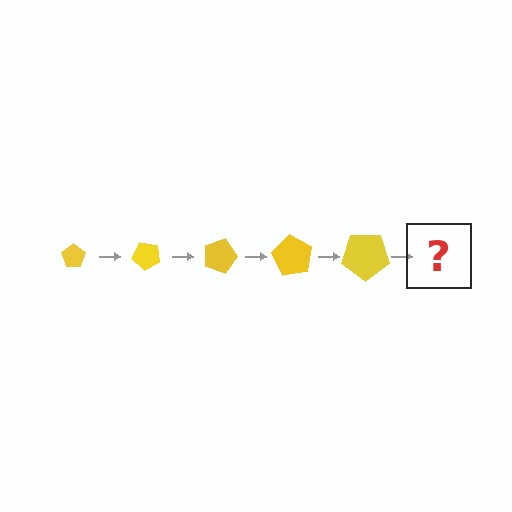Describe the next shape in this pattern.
It should be a pentagon, larger than the previous one and rotated 225 degrees from the start.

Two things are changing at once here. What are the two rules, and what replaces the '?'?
The two rules are that the pentagon grows larger each step and it rotates 45 degrees each step. The '?' should be a pentagon, larger than the previous one and rotated 225 degrees from the start.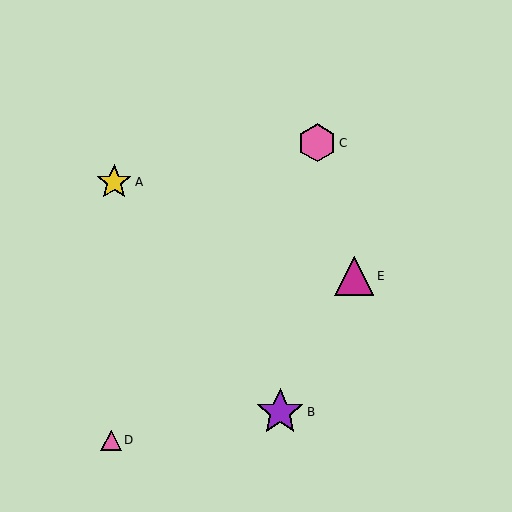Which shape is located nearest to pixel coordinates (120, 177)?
The yellow star (labeled A) at (114, 182) is nearest to that location.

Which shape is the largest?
The purple star (labeled B) is the largest.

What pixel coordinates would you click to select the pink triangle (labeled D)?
Click at (111, 441) to select the pink triangle D.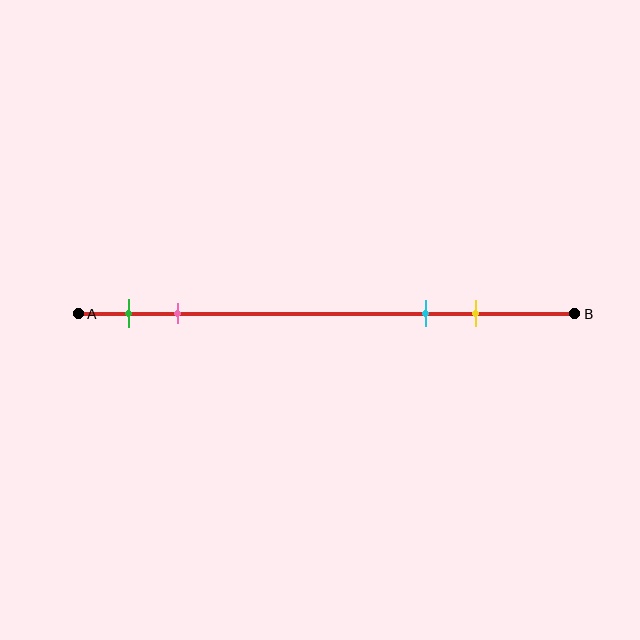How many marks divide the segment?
There are 4 marks dividing the segment.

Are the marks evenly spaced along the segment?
No, the marks are not evenly spaced.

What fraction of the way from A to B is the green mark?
The green mark is approximately 10% (0.1) of the way from A to B.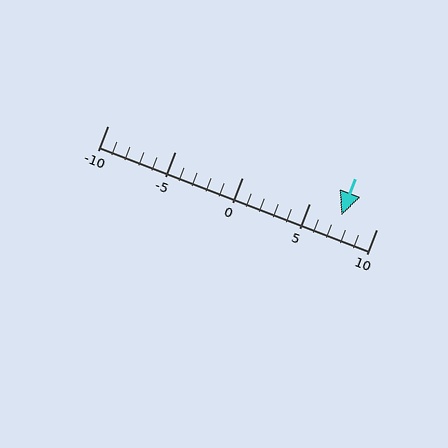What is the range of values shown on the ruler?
The ruler shows values from -10 to 10.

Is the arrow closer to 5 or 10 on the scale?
The arrow is closer to 5.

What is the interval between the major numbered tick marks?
The major tick marks are spaced 5 units apart.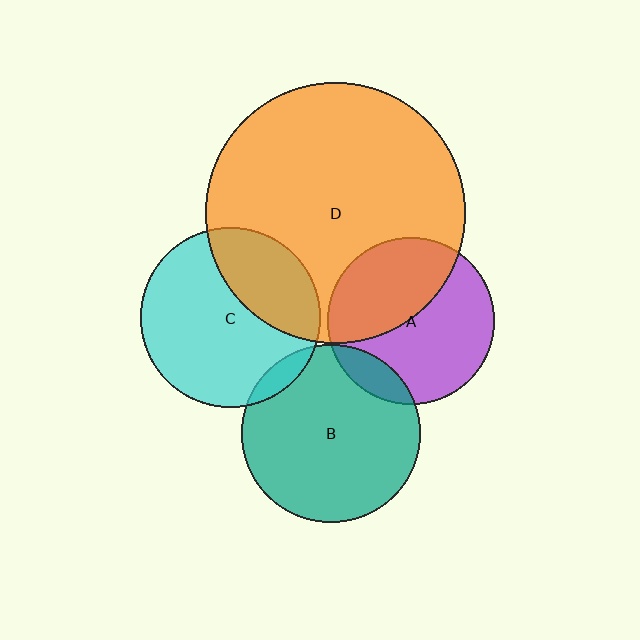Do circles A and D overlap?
Yes.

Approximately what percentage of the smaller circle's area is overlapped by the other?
Approximately 40%.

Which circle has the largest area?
Circle D (orange).